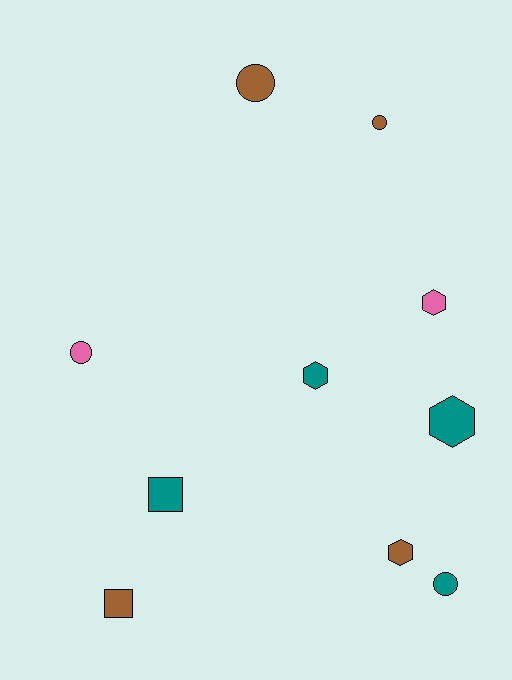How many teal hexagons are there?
There are 2 teal hexagons.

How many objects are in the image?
There are 10 objects.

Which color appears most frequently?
Brown, with 4 objects.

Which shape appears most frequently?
Hexagon, with 4 objects.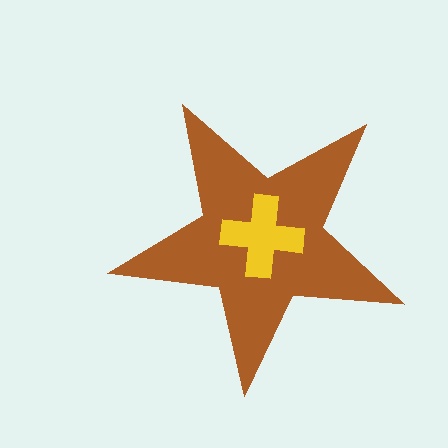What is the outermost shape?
The brown star.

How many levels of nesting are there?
2.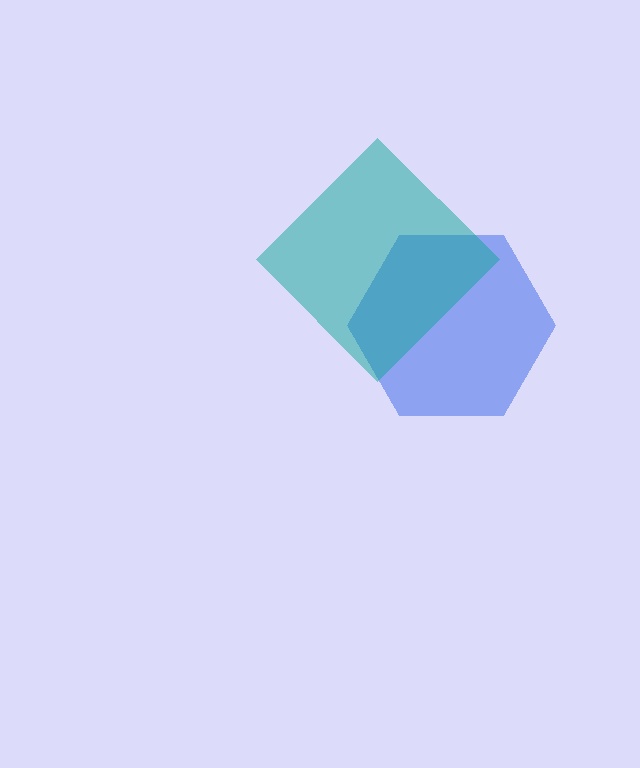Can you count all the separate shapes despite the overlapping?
Yes, there are 2 separate shapes.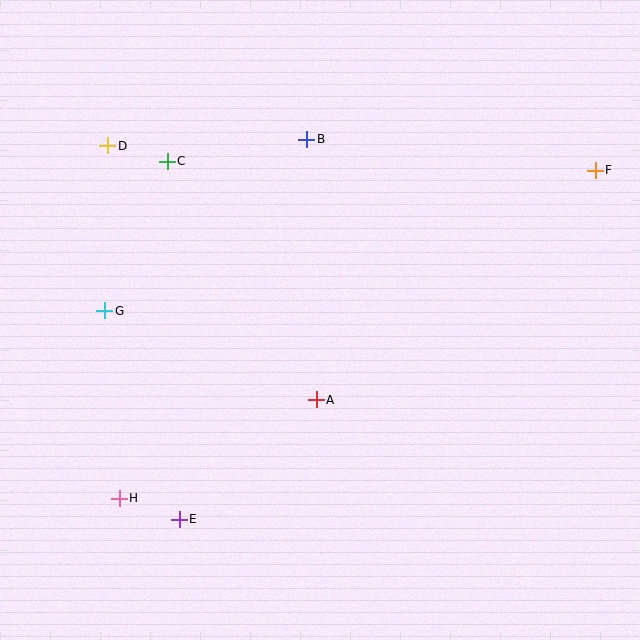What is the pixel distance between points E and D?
The distance between E and D is 380 pixels.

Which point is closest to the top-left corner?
Point D is closest to the top-left corner.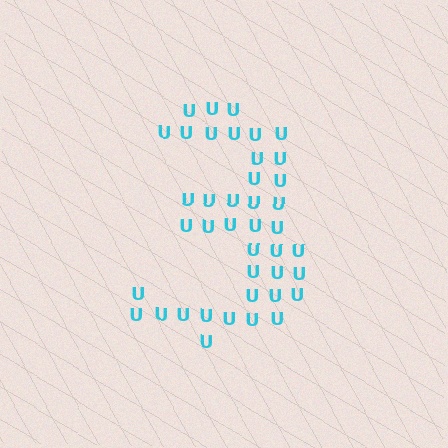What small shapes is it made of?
It is made of small letter U's.